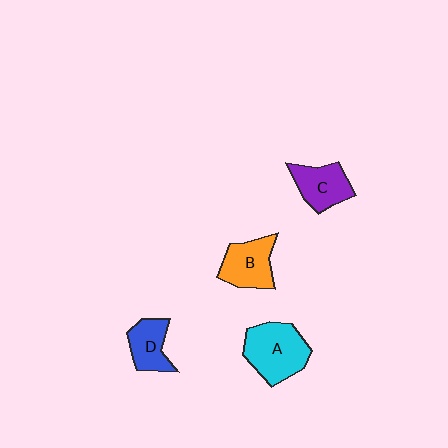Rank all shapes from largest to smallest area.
From largest to smallest: A (cyan), B (orange), C (purple), D (blue).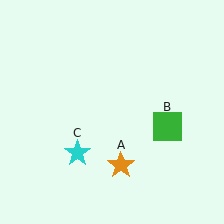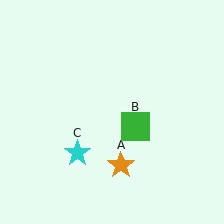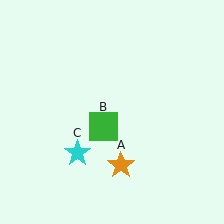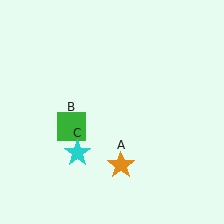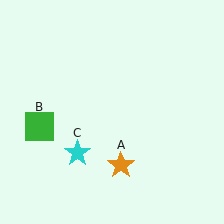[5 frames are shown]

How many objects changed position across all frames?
1 object changed position: green square (object B).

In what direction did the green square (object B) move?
The green square (object B) moved left.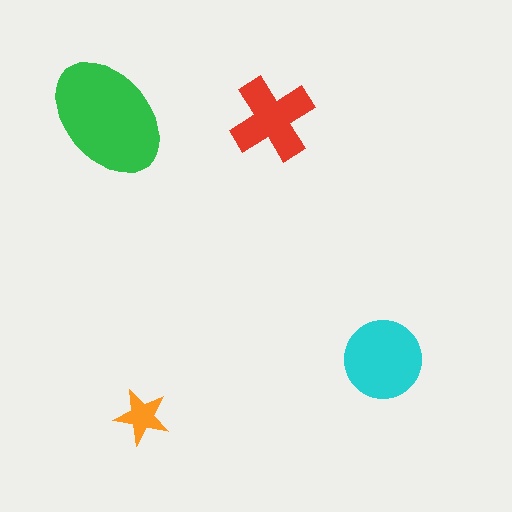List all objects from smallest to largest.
The orange star, the red cross, the cyan circle, the green ellipse.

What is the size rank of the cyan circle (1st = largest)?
2nd.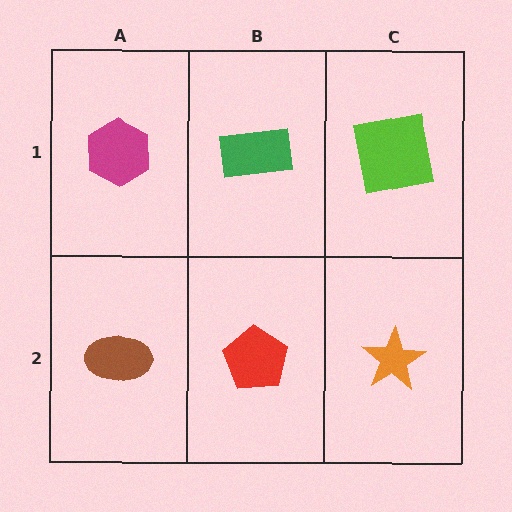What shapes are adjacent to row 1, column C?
An orange star (row 2, column C), a green rectangle (row 1, column B).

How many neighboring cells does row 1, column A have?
2.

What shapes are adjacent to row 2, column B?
A green rectangle (row 1, column B), a brown ellipse (row 2, column A), an orange star (row 2, column C).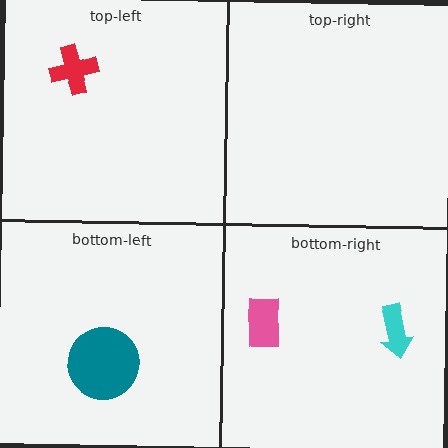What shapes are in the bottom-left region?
The teal circle.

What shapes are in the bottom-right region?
The pink rectangle, the cyan arrow.